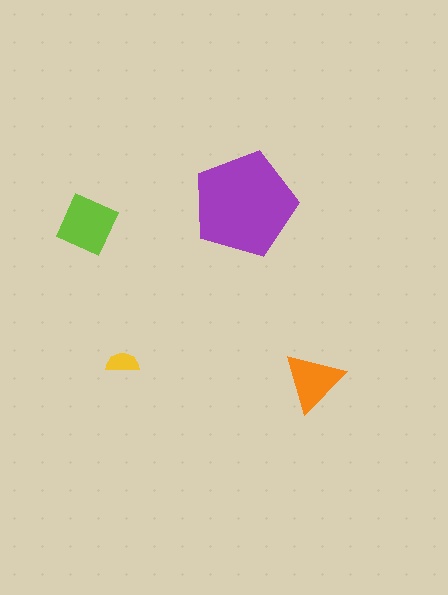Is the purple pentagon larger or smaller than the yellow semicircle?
Larger.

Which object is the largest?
The purple pentagon.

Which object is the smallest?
The yellow semicircle.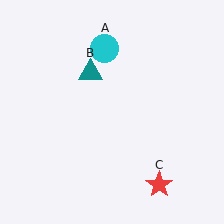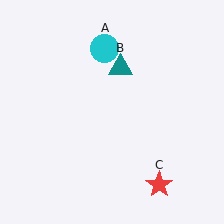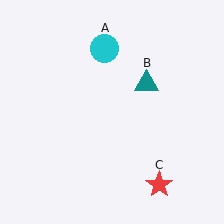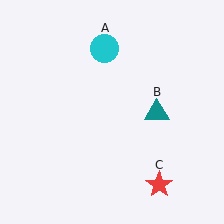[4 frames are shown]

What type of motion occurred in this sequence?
The teal triangle (object B) rotated clockwise around the center of the scene.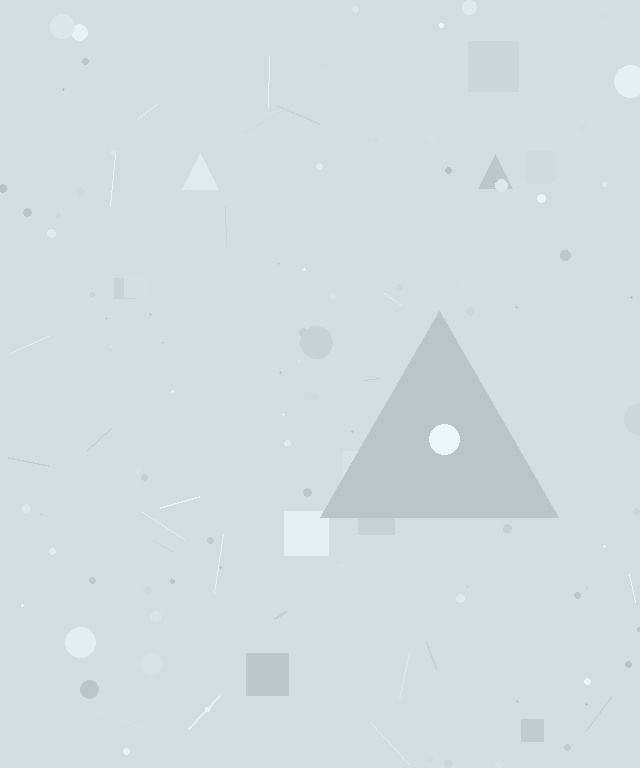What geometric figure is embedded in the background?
A triangle is embedded in the background.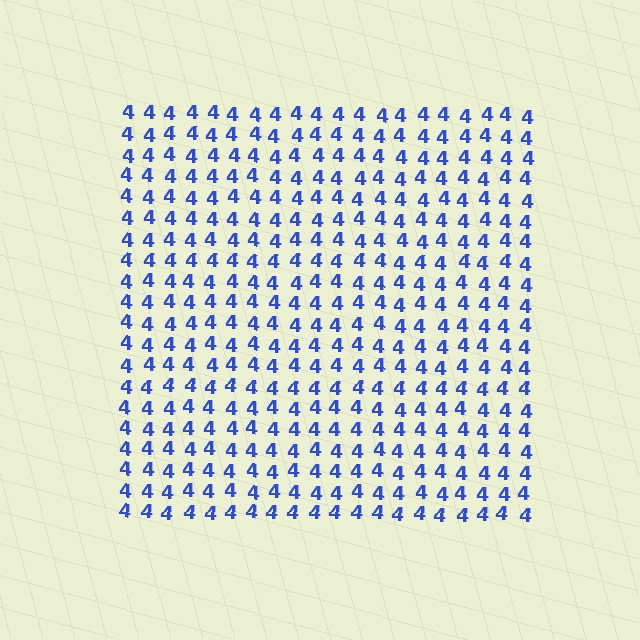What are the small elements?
The small elements are digit 4's.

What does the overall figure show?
The overall figure shows a square.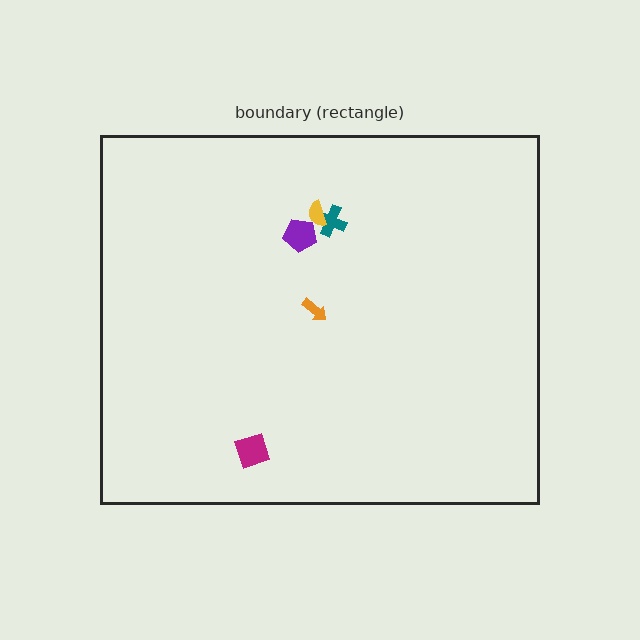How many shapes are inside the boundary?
5 inside, 0 outside.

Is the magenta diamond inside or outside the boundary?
Inside.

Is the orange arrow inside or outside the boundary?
Inside.